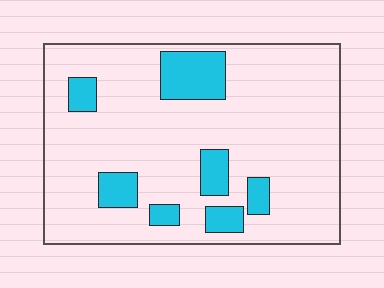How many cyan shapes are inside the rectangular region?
7.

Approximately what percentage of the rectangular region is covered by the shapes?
Approximately 15%.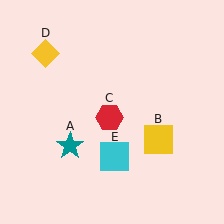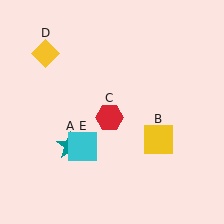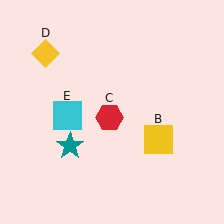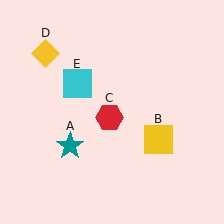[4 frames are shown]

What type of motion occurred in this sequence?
The cyan square (object E) rotated clockwise around the center of the scene.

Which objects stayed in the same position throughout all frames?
Teal star (object A) and yellow square (object B) and red hexagon (object C) and yellow diamond (object D) remained stationary.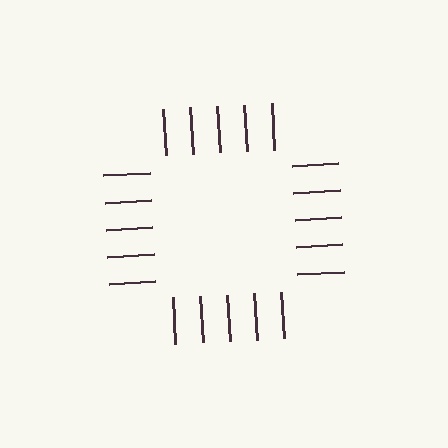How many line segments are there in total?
20 — 5 along each of the 4 edges.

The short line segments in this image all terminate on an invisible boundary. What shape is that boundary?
An illusory square — the line segments terminate on its edges but no continuous stroke is drawn.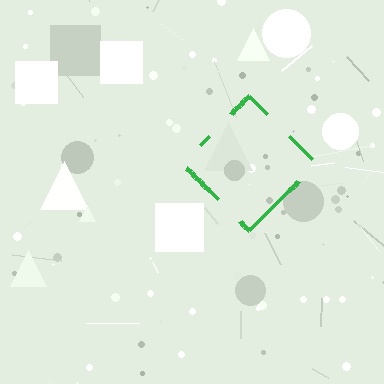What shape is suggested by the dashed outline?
The dashed outline suggests a diamond.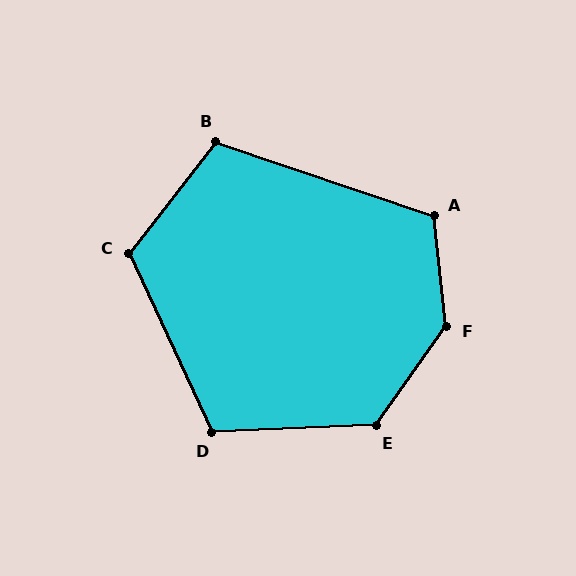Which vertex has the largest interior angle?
F, at approximately 138 degrees.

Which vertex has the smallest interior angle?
B, at approximately 109 degrees.